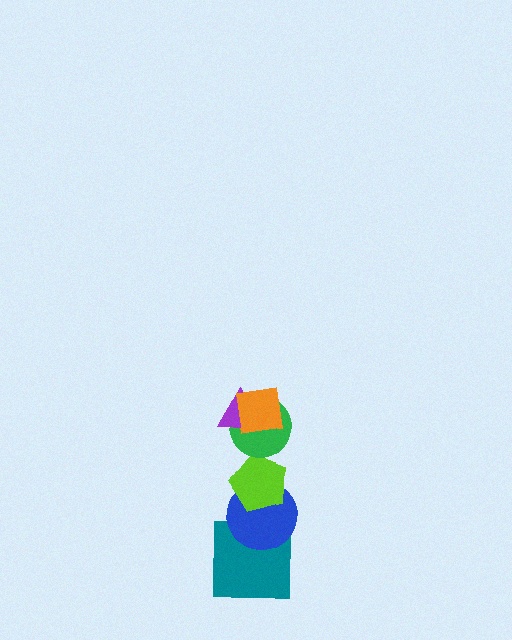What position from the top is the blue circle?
The blue circle is 5th from the top.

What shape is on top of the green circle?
The purple triangle is on top of the green circle.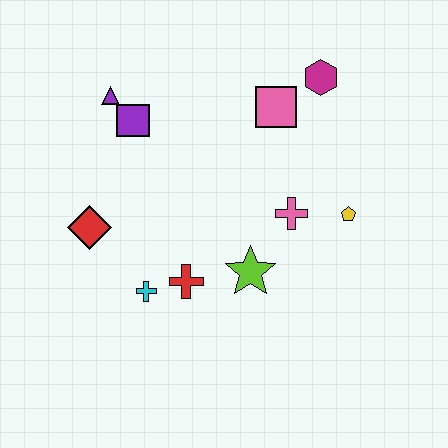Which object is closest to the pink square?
The magenta hexagon is closest to the pink square.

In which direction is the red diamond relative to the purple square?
The red diamond is below the purple square.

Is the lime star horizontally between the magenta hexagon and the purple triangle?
Yes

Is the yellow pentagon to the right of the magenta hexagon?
Yes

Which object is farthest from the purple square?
The yellow pentagon is farthest from the purple square.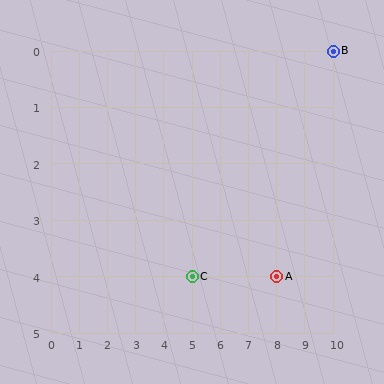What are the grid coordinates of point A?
Point A is at grid coordinates (8, 4).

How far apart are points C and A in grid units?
Points C and A are 3 columns apart.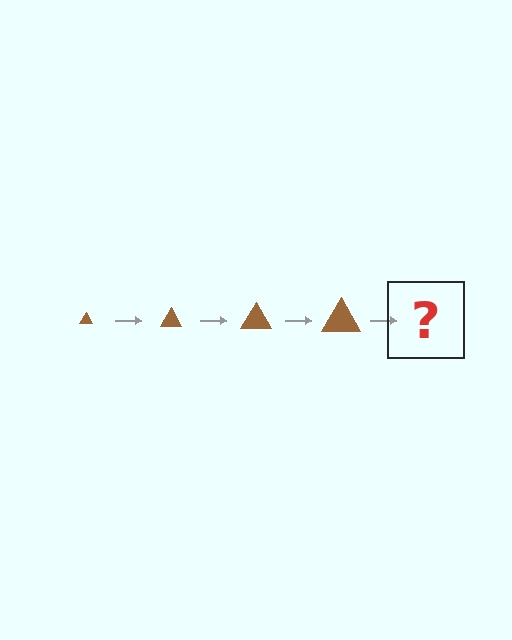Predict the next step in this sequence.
The next step is a brown triangle, larger than the previous one.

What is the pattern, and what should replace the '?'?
The pattern is that the triangle gets progressively larger each step. The '?' should be a brown triangle, larger than the previous one.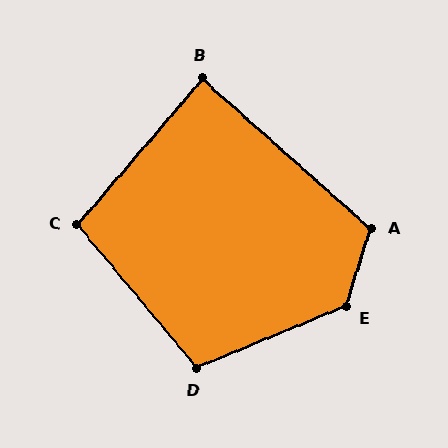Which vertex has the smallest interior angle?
B, at approximately 89 degrees.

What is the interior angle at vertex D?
Approximately 107 degrees (obtuse).